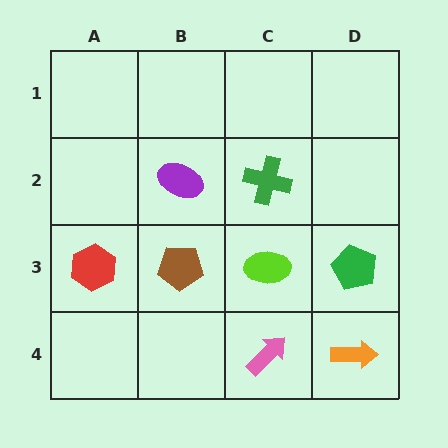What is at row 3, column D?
A green pentagon.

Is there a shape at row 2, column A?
No, that cell is empty.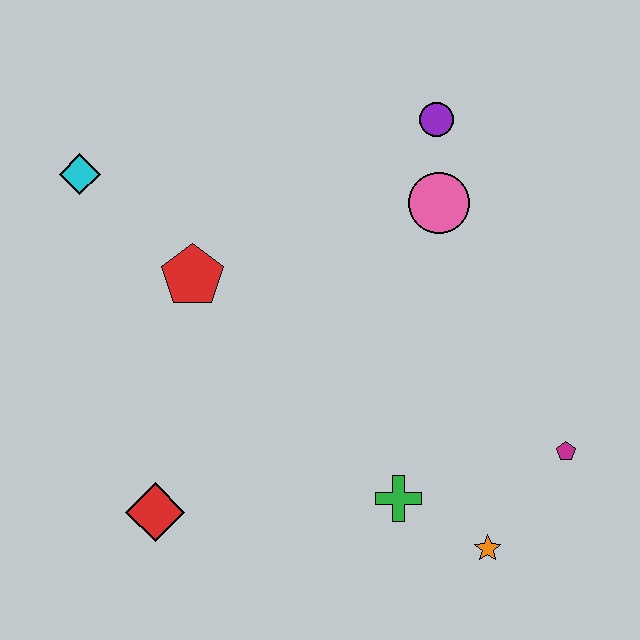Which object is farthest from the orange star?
The cyan diamond is farthest from the orange star.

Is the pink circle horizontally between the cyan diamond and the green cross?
No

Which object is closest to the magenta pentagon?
The orange star is closest to the magenta pentagon.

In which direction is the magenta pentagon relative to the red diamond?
The magenta pentagon is to the right of the red diamond.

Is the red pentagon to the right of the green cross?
No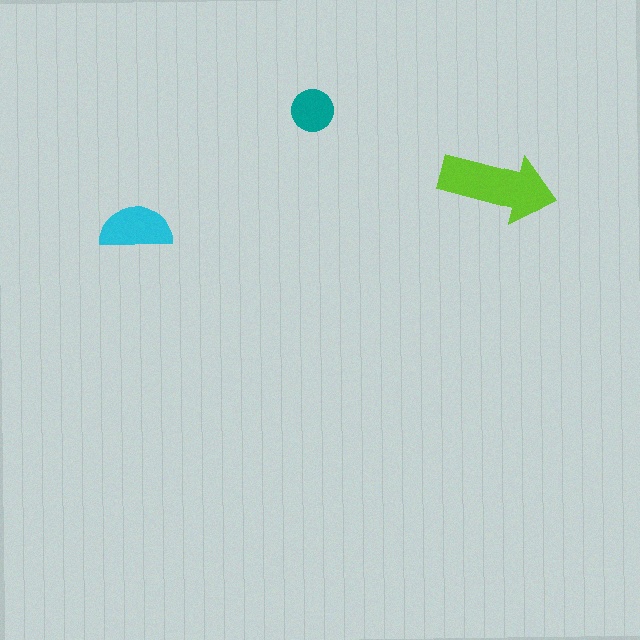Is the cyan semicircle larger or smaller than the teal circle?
Larger.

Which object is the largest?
The lime arrow.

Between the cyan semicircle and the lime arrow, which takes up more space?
The lime arrow.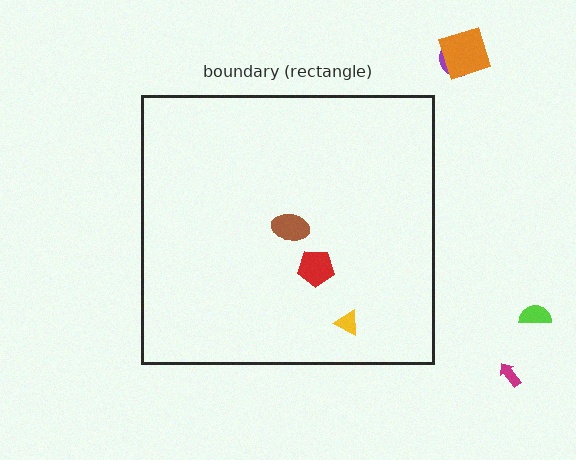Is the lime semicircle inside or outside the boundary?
Outside.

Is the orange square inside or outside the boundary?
Outside.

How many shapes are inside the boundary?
3 inside, 4 outside.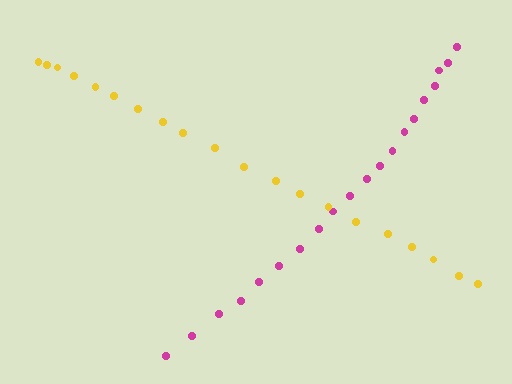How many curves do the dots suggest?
There are 2 distinct paths.